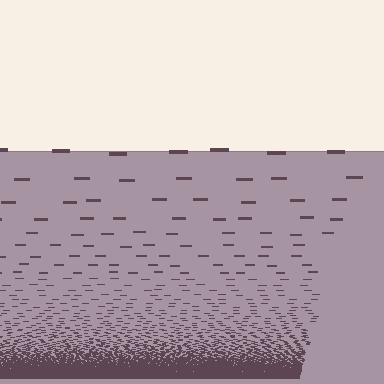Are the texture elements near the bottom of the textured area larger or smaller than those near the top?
Smaller. The gradient is inverted — elements near the bottom are smaller and denser.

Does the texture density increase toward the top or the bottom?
Density increases toward the bottom.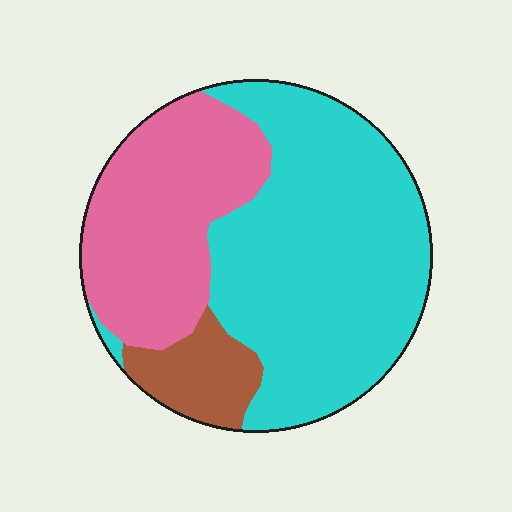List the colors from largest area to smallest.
From largest to smallest: cyan, pink, brown.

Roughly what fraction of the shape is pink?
Pink covers 32% of the shape.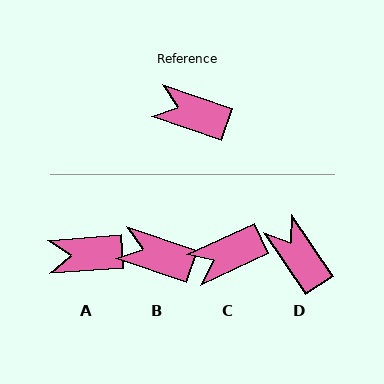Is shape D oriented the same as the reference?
No, it is off by about 38 degrees.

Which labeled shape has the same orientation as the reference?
B.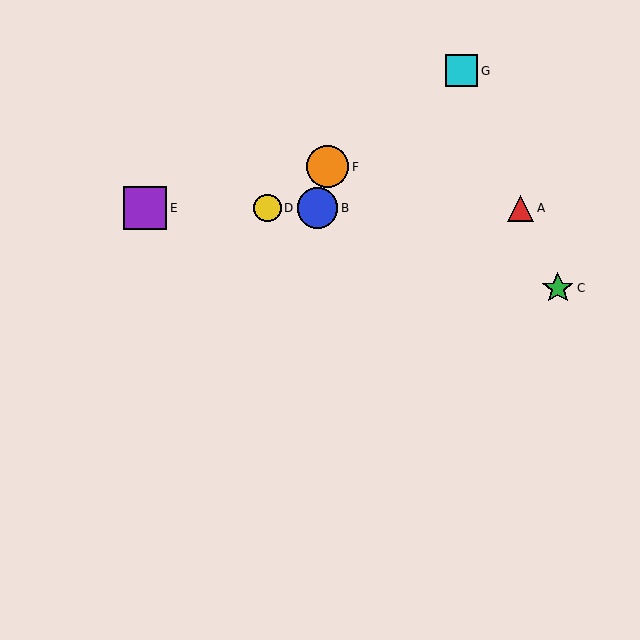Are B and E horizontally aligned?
Yes, both are at y≈208.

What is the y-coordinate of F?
Object F is at y≈167.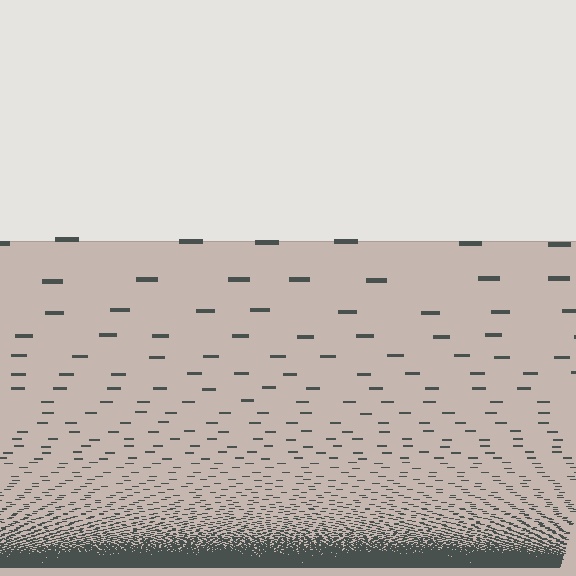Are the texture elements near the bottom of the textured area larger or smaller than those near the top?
Smaller. The gradient is inverted — elements near the bottom are smaller and denser.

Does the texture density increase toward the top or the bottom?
Density increases toward the bottom.